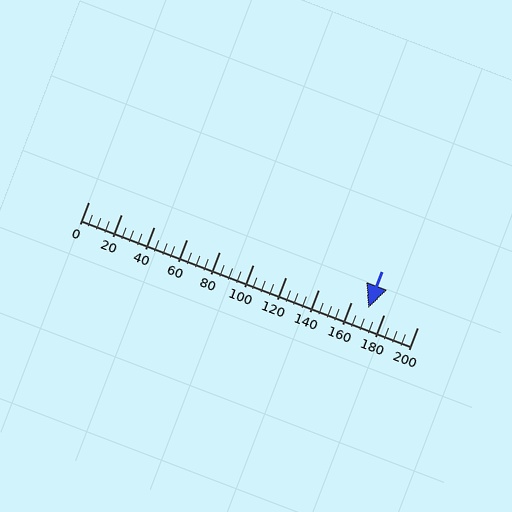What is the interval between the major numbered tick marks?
The major tick marks are spaced 20 units apart.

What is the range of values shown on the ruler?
The ruler shows values from 0 to 200.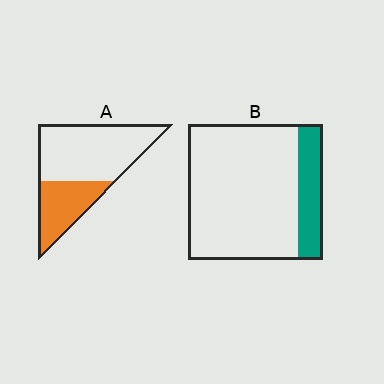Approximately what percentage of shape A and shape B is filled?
A is approximately 35% and B is approximately 20%.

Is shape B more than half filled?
No.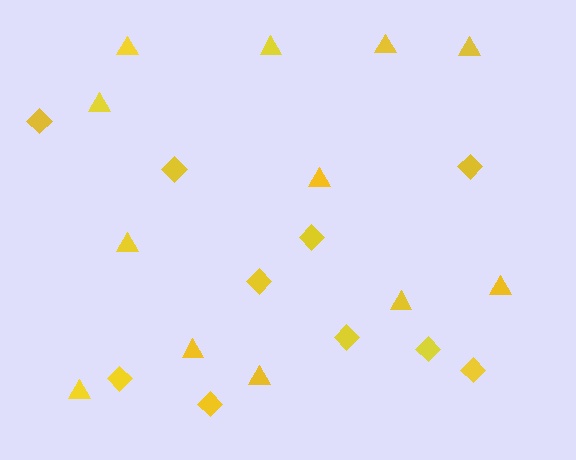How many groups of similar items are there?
There are 2 groups: one group of triangles (12) and one group of diamonds (10).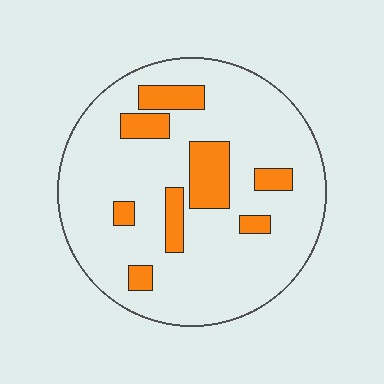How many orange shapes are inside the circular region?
8.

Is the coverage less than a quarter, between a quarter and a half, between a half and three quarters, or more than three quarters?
Less than a quarter.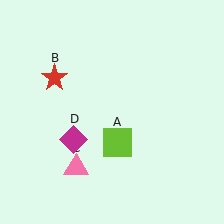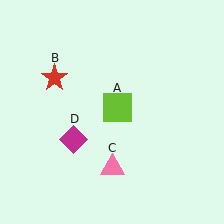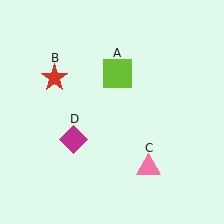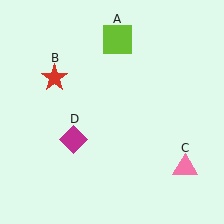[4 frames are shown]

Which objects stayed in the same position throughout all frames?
Red star (object B) and magenta diamond (object D) remained stationary.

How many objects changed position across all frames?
2 objects changed position: lime square (object A), pink triangle (object C).